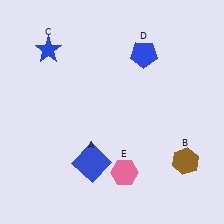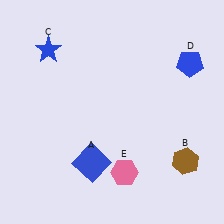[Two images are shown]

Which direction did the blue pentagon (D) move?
The blue pentagon (D) moved right.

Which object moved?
The blue pentagon (D) moved right.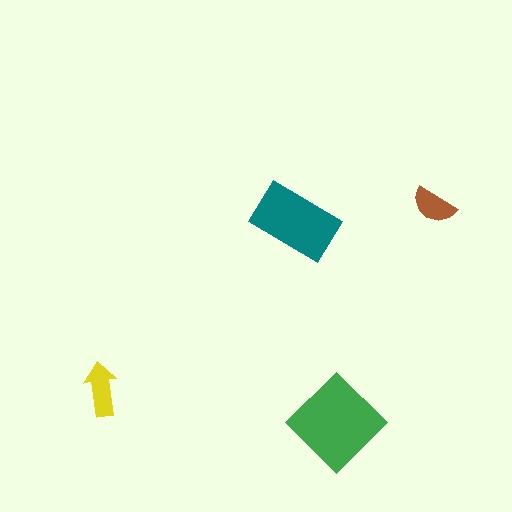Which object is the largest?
The green diamond.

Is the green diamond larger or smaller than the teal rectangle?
Larger.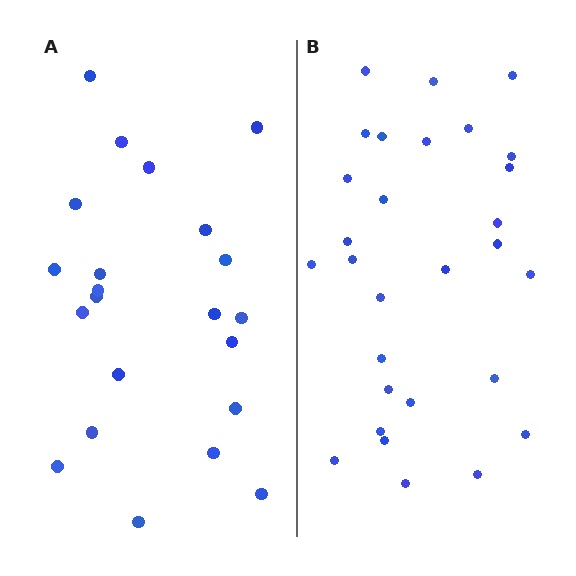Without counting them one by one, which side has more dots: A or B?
Region B (the right region) has more dots.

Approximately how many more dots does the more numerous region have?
Region B has roughly 8 or so more dots than region A.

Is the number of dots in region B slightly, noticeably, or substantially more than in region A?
Region B has noticeably more, but not dramatically so. The ratio is roughly 1.3 to 1.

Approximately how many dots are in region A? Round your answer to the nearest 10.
About 20 dots. (The exact count is 22, which rounds to 20.)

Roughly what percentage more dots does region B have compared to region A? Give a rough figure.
About 30% more.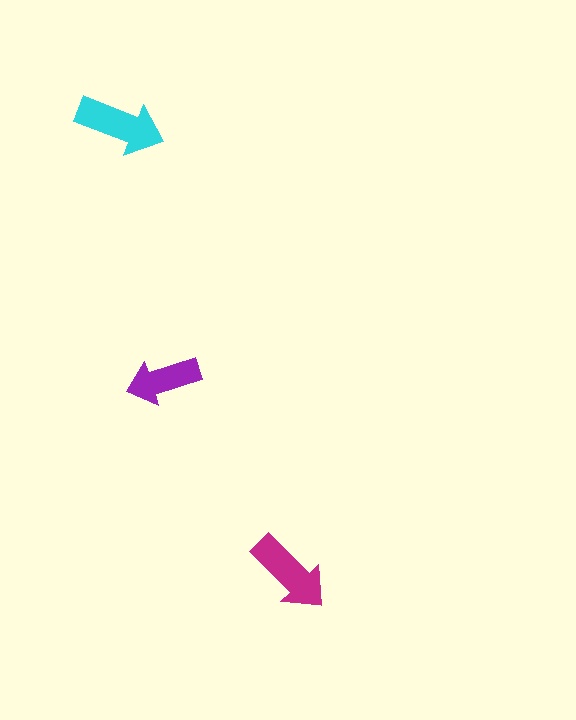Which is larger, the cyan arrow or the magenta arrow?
The cyan one.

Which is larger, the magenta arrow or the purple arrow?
The magenta one.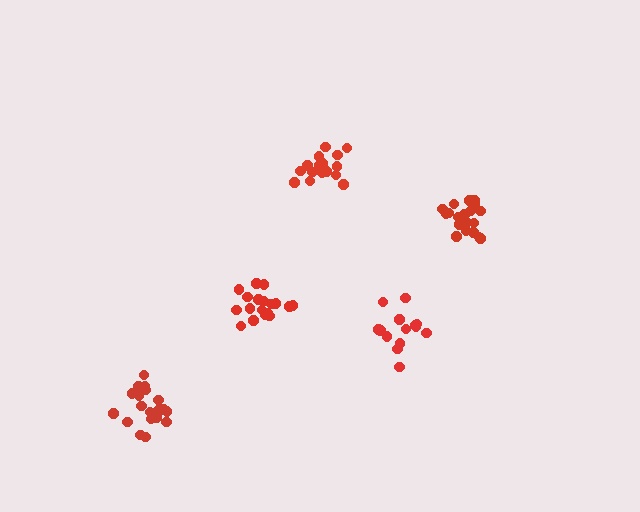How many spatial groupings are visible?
There are 5 spatial groupings.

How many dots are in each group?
Group 1: 20 dots, Group 2: 14 dots, Group 3: 20 dots, Group 4: 18 dots, Group 5: 17 dots (89 total).